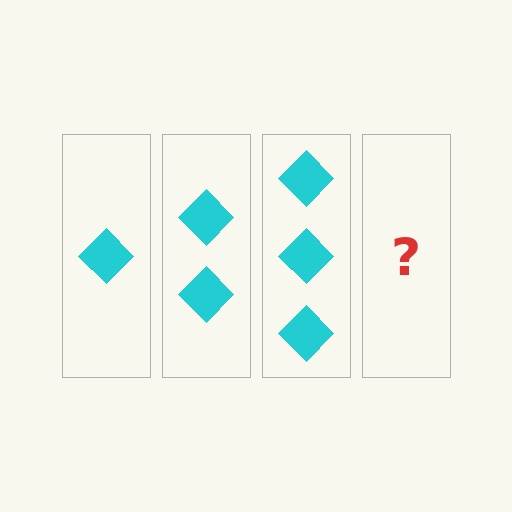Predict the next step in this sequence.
The next step is 4 diamonds.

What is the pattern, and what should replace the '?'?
The pattern is that each step adds one more diamond. The '?' should be 4 diamonds.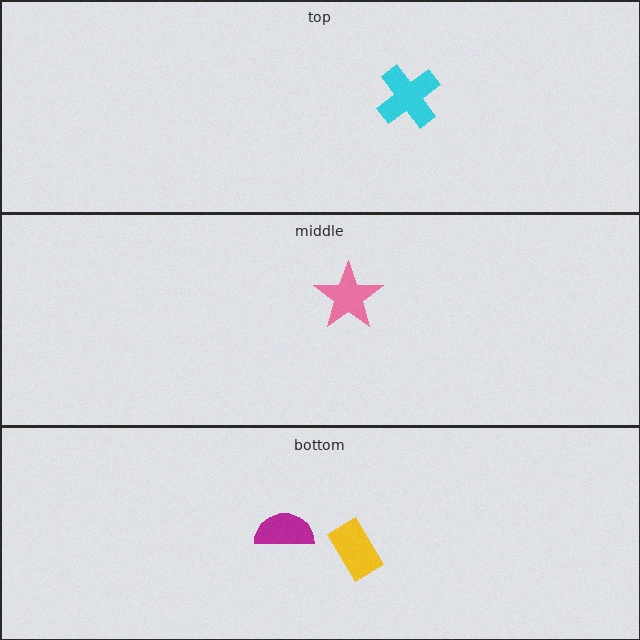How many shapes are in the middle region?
1.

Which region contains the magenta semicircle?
The bottom region.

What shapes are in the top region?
The cyan cross.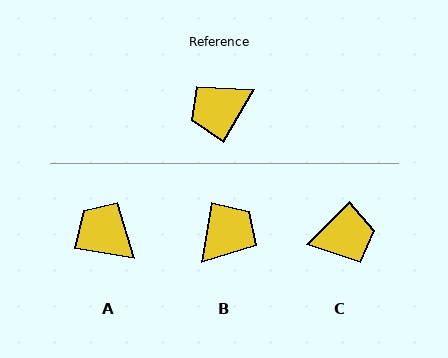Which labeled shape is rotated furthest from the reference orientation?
C, about 165 degrees away.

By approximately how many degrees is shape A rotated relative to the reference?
Approximately 69 degrees clockwise.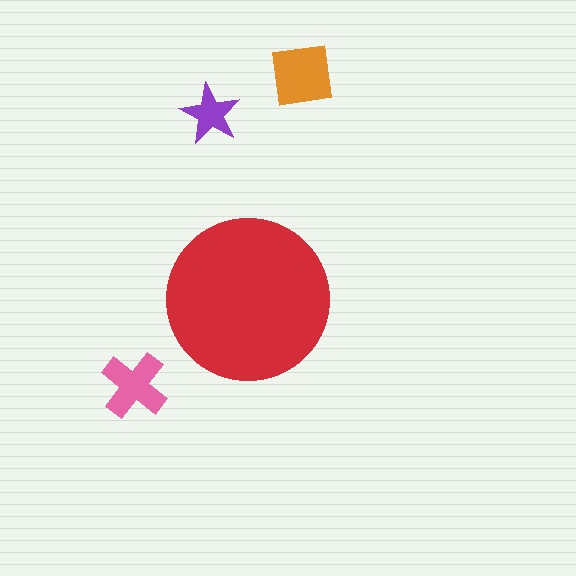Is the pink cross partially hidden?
No, the pink cross is fully visible.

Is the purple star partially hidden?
No, the purple star is fully visible.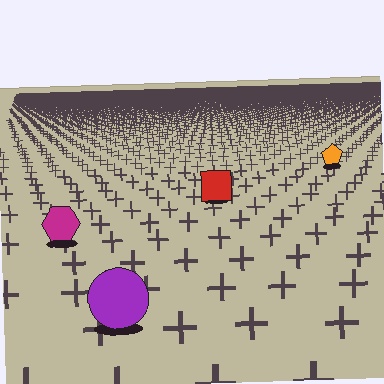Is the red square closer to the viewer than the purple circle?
No. The purple circle is closer — you can tell from the texture gradient: the ground texture is coarser near it.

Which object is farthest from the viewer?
The orange pentagon is farthest from the viewer. It appears smaller and the ground texture around it is denser.